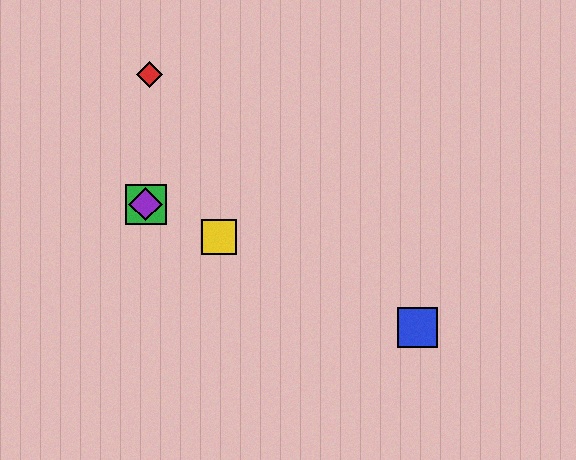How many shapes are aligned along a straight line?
4 shapes (the blue square, the green square, the yellow square, the purple diamond) are aligned along a straight line.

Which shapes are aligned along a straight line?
The blue square, the green square, the yellow square, the purple diamond are aligned along a straight line.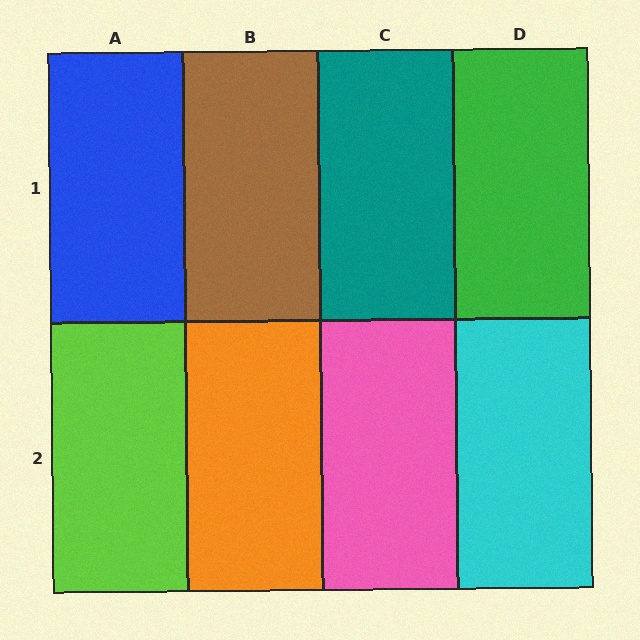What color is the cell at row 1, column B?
Brown.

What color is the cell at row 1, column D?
Green.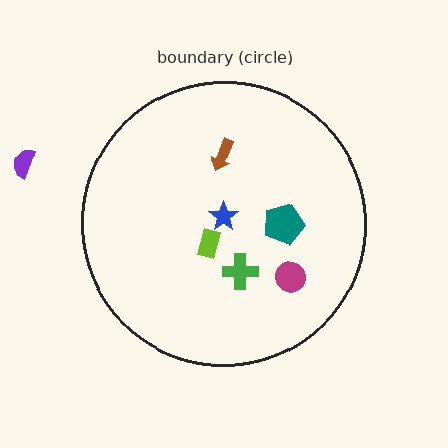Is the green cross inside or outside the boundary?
Inside.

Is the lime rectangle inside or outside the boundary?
Inside.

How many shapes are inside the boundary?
6 inside, 1 outside.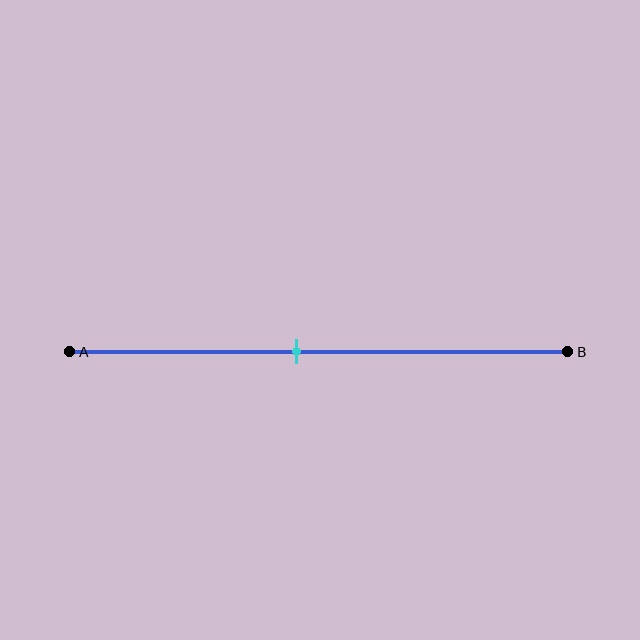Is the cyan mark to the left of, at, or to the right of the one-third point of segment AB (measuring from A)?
The cyan mark is to the right of the one-third point of segment AB.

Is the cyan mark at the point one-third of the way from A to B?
No, the mark is at about 45% from A, not at the 33% one-third point.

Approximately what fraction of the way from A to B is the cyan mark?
The cyan mark is approximately 45% of the way from A to B.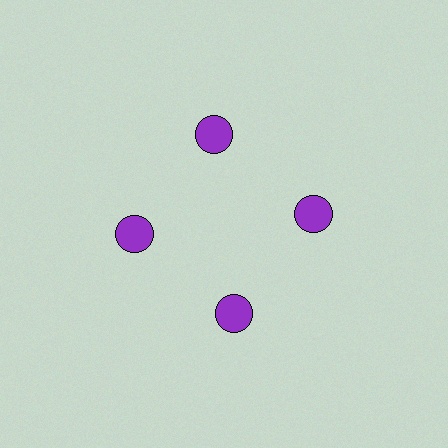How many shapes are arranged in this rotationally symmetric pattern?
There are 4 shapes, arranged in 4 groups of 1.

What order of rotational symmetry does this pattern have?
This pattern has 4-fold rotational symmetry.